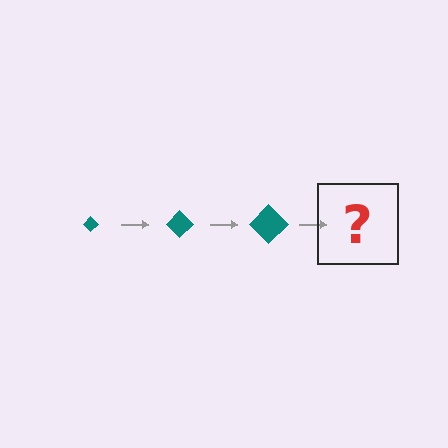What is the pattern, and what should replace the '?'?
The pattern is that the diamond gets progressively larger each step. The '?' should be a teal diamond, larger than the previous one.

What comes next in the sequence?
The next element should be a teal diamond, larger than the previous one.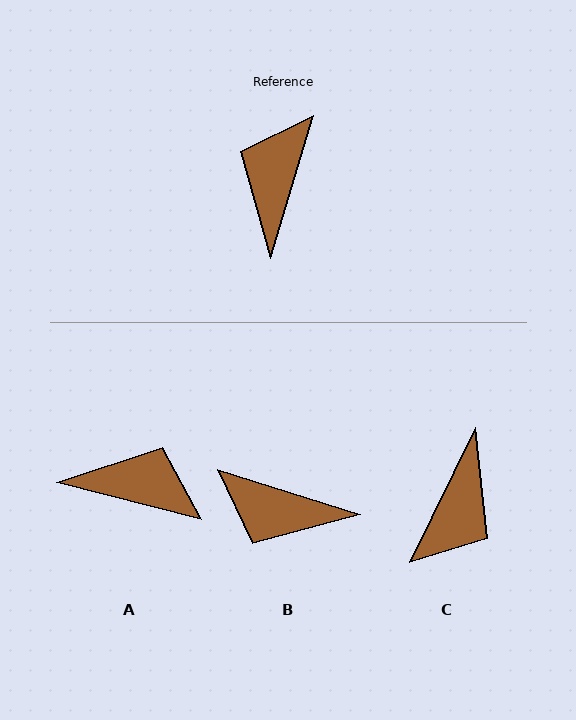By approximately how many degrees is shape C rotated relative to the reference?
Approximately 170 degrees counter-clockwise.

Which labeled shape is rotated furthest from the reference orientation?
C, about 170 degrees away.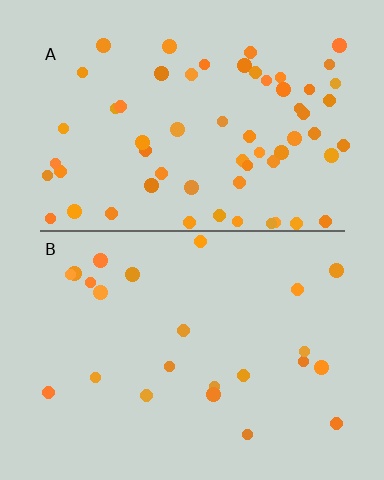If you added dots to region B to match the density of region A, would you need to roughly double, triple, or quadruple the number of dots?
Approximately triple.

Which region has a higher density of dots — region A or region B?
A (the top).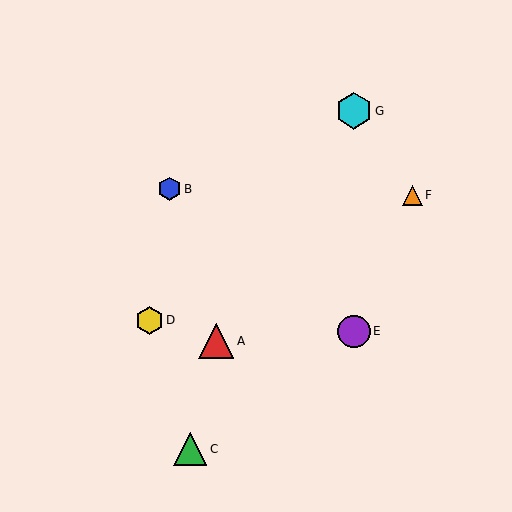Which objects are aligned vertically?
Objects E, G are aligned vertically.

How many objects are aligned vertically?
2 objects (E, G) are aligned vertically.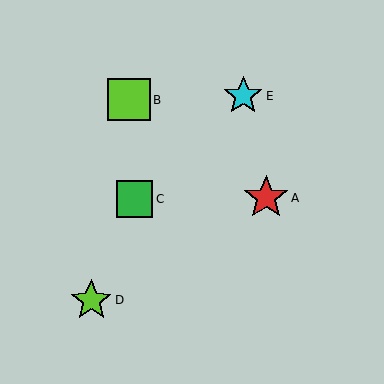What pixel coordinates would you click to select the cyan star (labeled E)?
Click at (243, 96) to select the cyan star E.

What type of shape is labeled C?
Shape C is a green square.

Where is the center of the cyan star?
The center of the cyan star is at (243, 96).